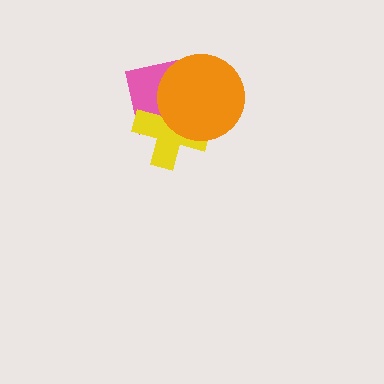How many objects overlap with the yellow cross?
2 objects overlap with the yellow cross.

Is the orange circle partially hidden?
No, no other shape covers it.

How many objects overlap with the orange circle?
2 objects overlap with the orange circle.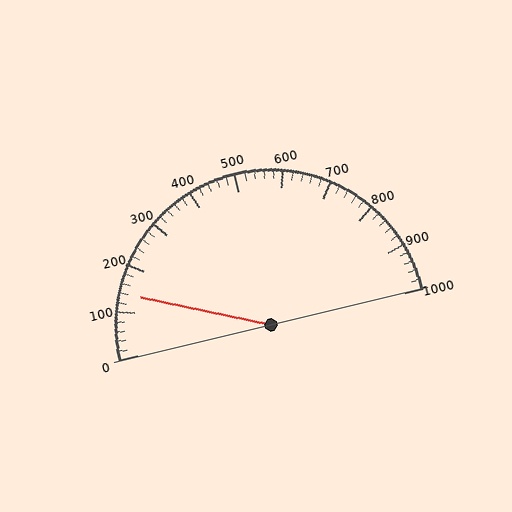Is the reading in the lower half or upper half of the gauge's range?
The reading is in the lower half of the range (0 to 1000).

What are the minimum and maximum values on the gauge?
The gauge ranges from 0 to 1000.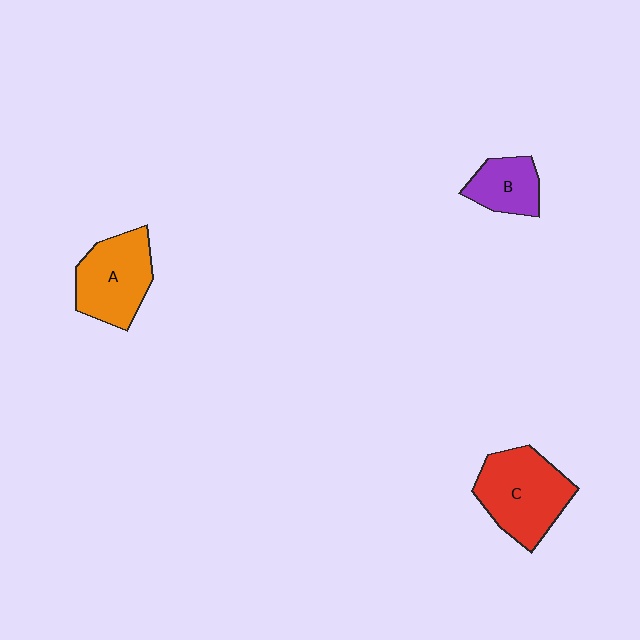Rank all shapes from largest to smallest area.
From largest to smallest: C (red), A (orange), B (purple).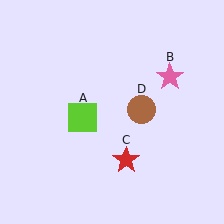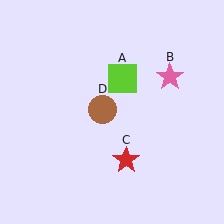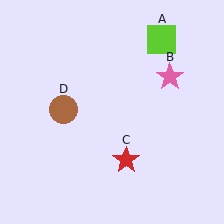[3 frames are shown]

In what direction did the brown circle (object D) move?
The brown circle (object D) moved left.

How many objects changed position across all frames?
2 objects changed position: lime square (object A), brown circle (object D).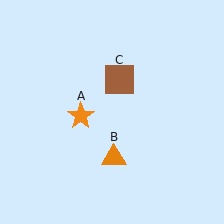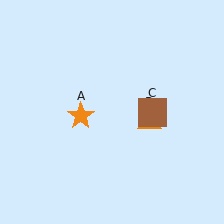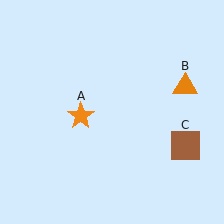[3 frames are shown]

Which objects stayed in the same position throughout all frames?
Orange star (object A) remained stationary.